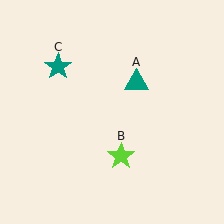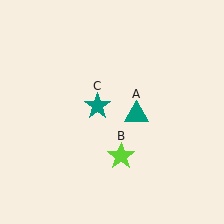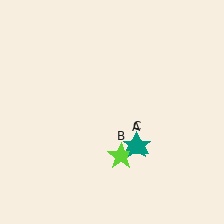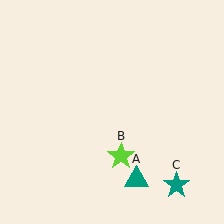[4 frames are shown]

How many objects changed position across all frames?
2 objects changed position: teal triangle (object A), teal star (object C).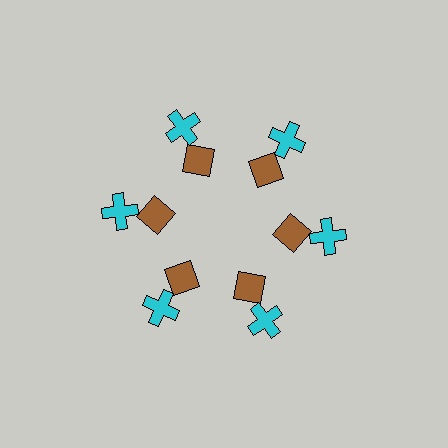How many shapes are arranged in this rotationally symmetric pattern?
There are 12 shapes, arranged in 6 groups of 2.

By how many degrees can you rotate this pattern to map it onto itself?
The pattern maps onto itself every 60 degrees of rotation.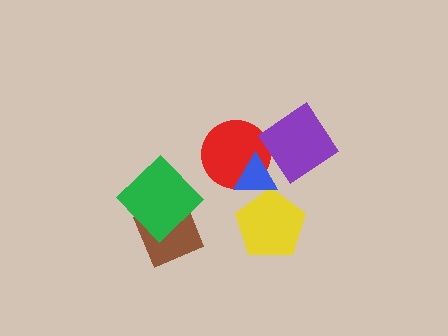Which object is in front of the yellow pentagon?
The blue triangle is in front of the yellow pentagon.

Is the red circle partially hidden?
Yes, it is partially covered by another shape.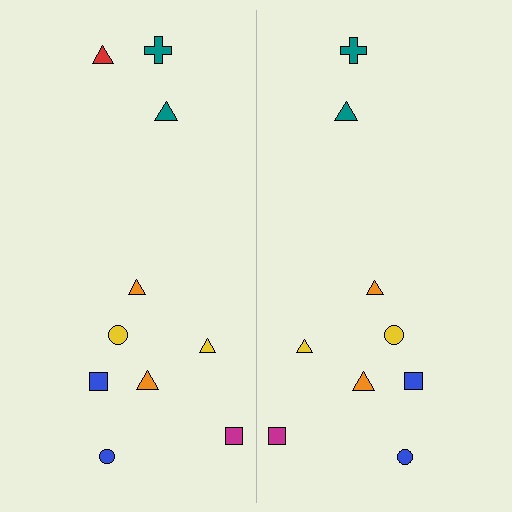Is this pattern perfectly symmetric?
No, the pattern is not perfectly symmetric. A red triangle is missing from the right side.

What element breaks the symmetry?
A red triangle is missing from the right side.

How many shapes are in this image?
There are 19 shapes in this image.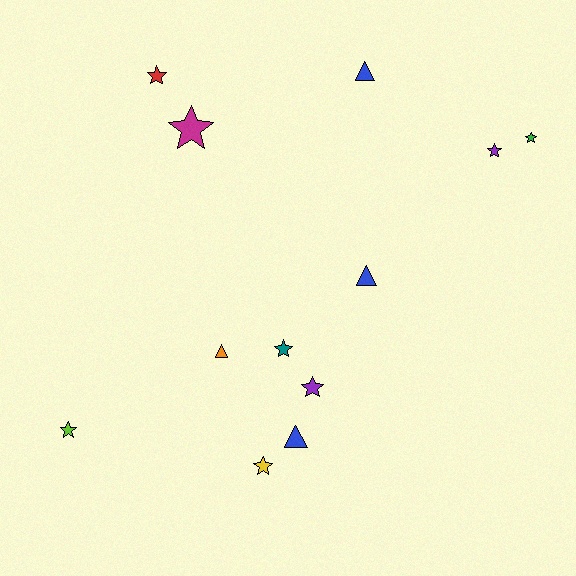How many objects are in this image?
There are 12 objects.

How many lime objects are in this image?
There is 1 lime object.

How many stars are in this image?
There are 8 stars.